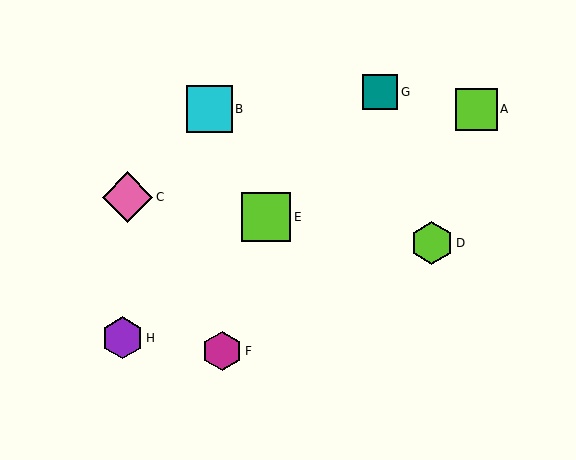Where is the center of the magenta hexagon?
The center of the magenta hexagon is at (222, 351).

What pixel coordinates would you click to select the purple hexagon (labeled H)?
Click at (123, 338) to select the purple hexagon H.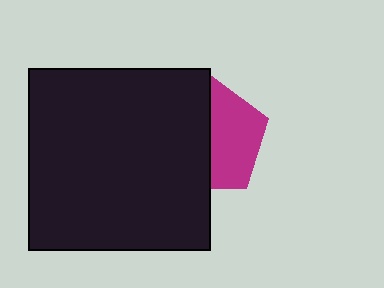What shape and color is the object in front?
The object in front is a black square.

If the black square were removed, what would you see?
You would see the complete magenta pentagon.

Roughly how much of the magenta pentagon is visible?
About half of it is visible (roughly 47%).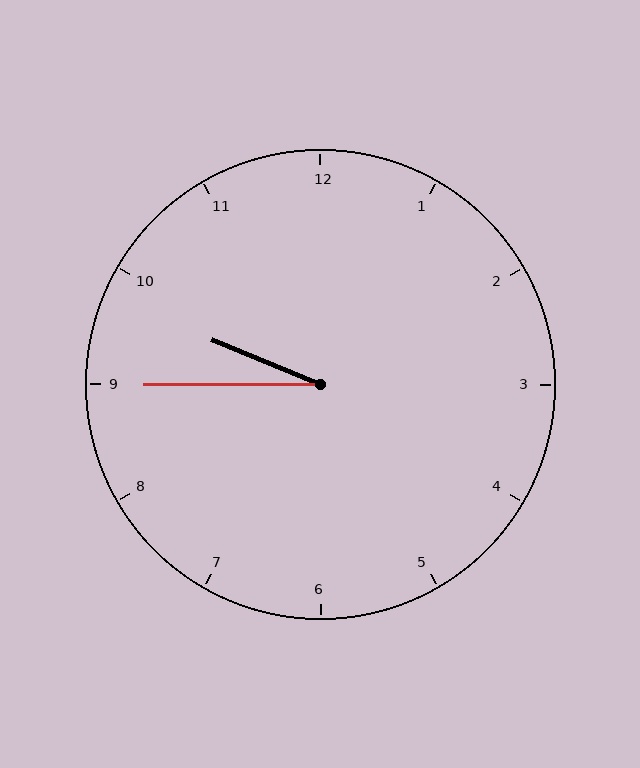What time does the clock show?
9:45.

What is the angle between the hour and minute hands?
Approximately 22 degrees.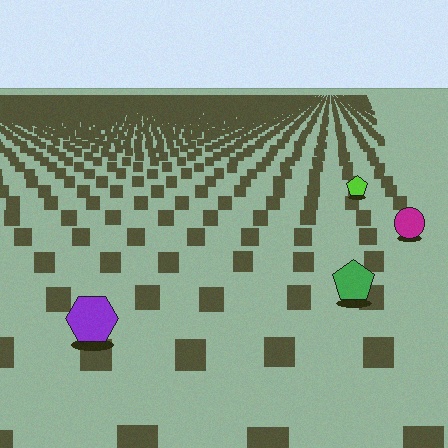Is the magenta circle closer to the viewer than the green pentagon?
No. The green pentagon is closer — you can tell from the texture gradient: the ground texture is coarser near it.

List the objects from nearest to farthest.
From nearest to farthest: the purple hexagon, the green pentagon, the magenta circle, the lime pentagon.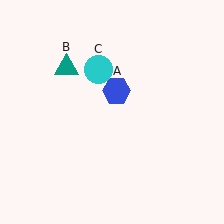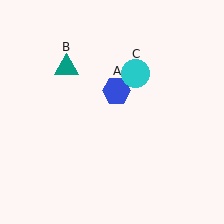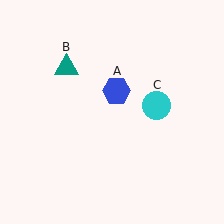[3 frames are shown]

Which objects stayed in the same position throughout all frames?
Blue hexagon (object A) and teal triangle (object B) remained stationary.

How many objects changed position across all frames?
1 object changed position: cyan circle (object C).